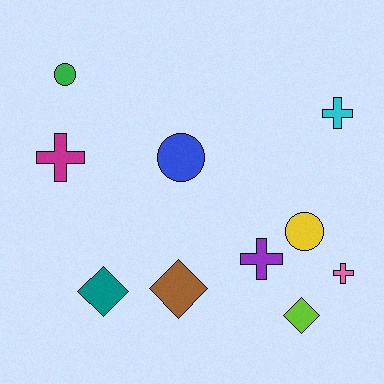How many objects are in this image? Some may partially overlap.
There are 10 objects.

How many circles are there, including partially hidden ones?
There are 3 circles.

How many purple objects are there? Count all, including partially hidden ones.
There is 1 purple object.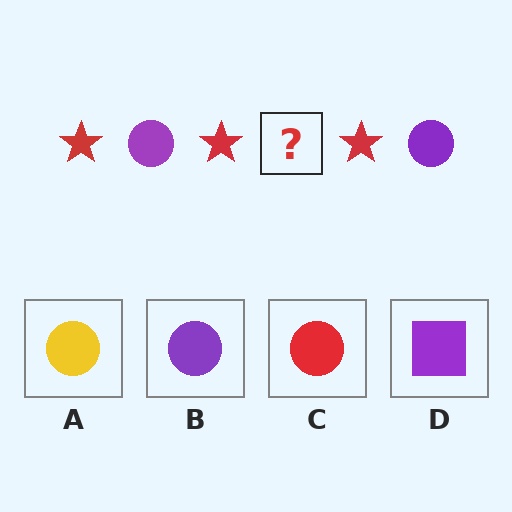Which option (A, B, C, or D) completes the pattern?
B.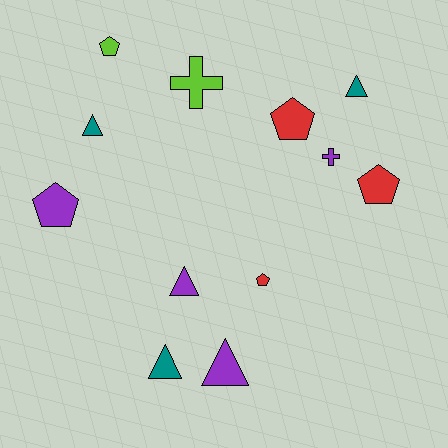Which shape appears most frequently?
Triangle, with 5 objects.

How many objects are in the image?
There are 12 objects.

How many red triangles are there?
There are no red triangles.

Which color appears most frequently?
Purple, with 4 objects.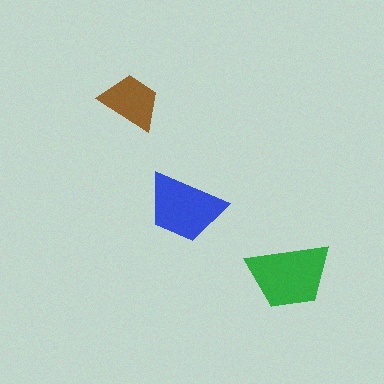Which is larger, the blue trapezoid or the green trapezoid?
The green one.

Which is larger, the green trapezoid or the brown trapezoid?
The green one.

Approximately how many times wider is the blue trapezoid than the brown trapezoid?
About 1.5 times wider.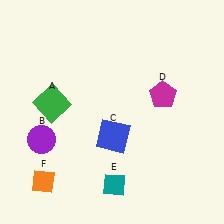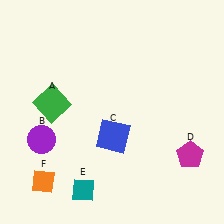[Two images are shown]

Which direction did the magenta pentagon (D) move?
The magenta pentagon (D) moved down.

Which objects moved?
The objects that moved are: the magenta pentagon (D), the teal diamond (E).